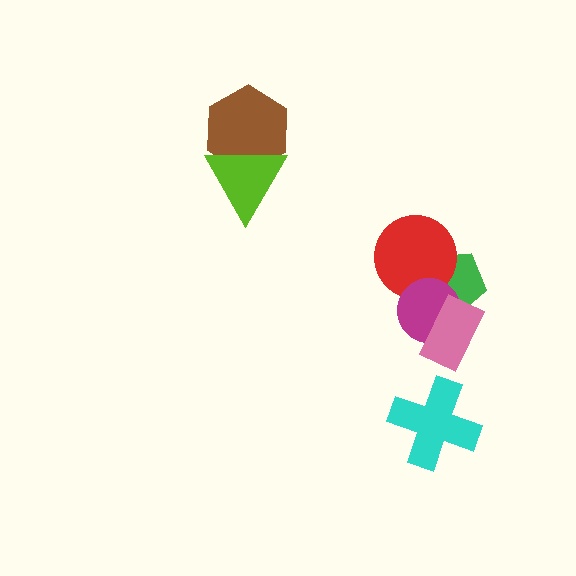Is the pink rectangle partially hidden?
No, no other shape covers it.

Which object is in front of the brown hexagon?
The lime triangle is in front of the brown hexagon.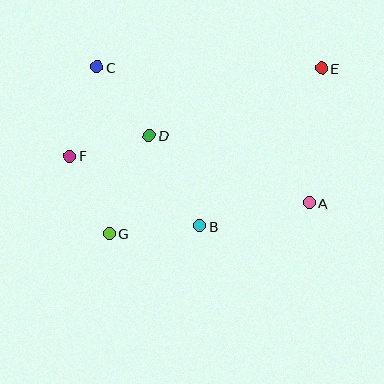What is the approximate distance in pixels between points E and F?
The distance between E and F is approximately 267 pixels.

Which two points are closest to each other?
Points D and F are closest to each other.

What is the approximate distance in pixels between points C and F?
The distance between C and F is approximately 93 pixels.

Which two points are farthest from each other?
Points E and G are farthest from each other.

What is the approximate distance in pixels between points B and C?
The distance between B and C is approximately 189 pixels.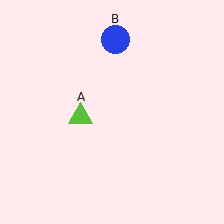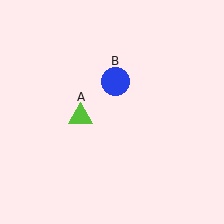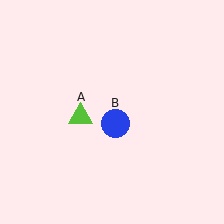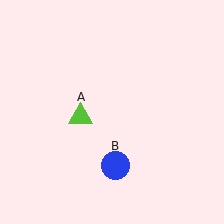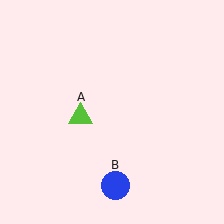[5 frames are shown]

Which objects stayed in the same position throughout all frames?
Lime triangle (object A) remained stationary.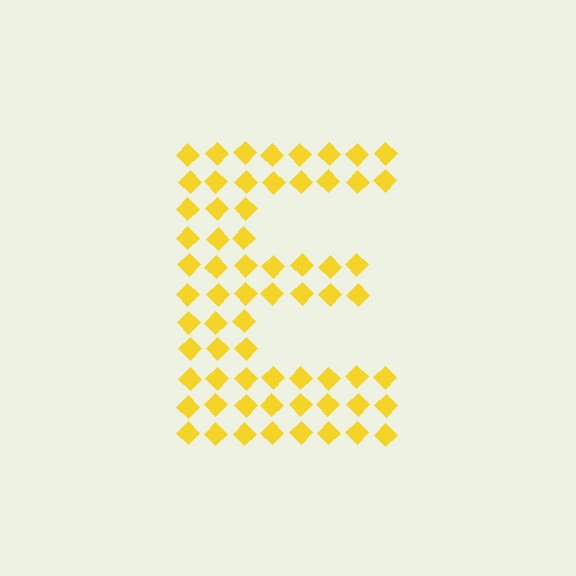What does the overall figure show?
The overall figure shows the letter E.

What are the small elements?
The small elements are diamonds.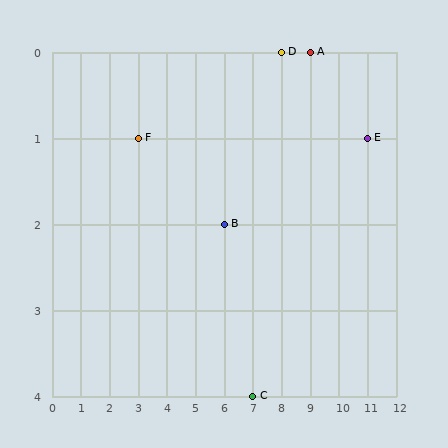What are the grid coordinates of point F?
Point F is at grid coordinates (3, 1).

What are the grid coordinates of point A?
Point A is at grid coordinates (9, 0).